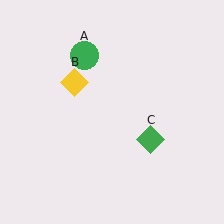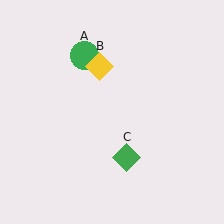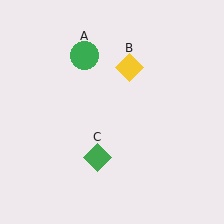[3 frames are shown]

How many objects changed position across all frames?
2 objects changed position: yellow diamond (object B), green diamond (object C).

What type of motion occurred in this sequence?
The yellow diamond (object B), green diamond (object C) rotated clockwise around the center of the scene.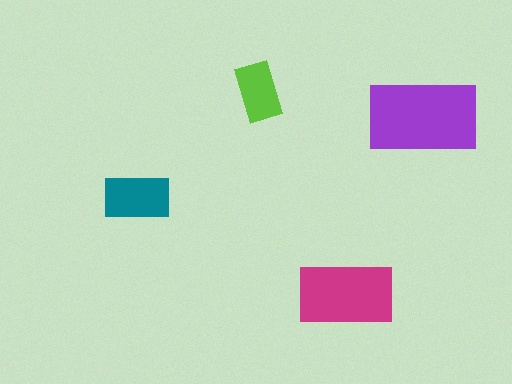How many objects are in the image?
There are 4 objects in the image.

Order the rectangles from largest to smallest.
the purple one, the magenta one, the teal one, the lime one.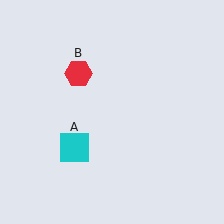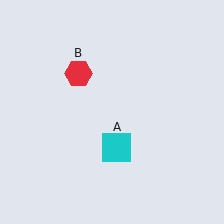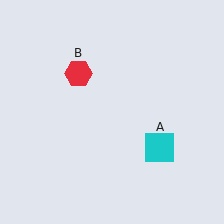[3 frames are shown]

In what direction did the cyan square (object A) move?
The cyan square (object A) moved right.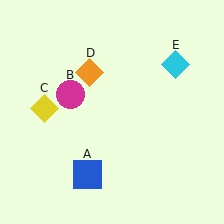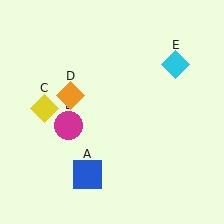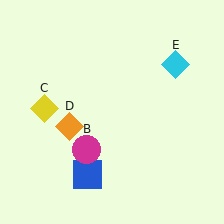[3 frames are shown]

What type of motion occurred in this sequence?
The magenta circle (object B), orange diamond (object D) rotated counterclockwise around the center of the scene.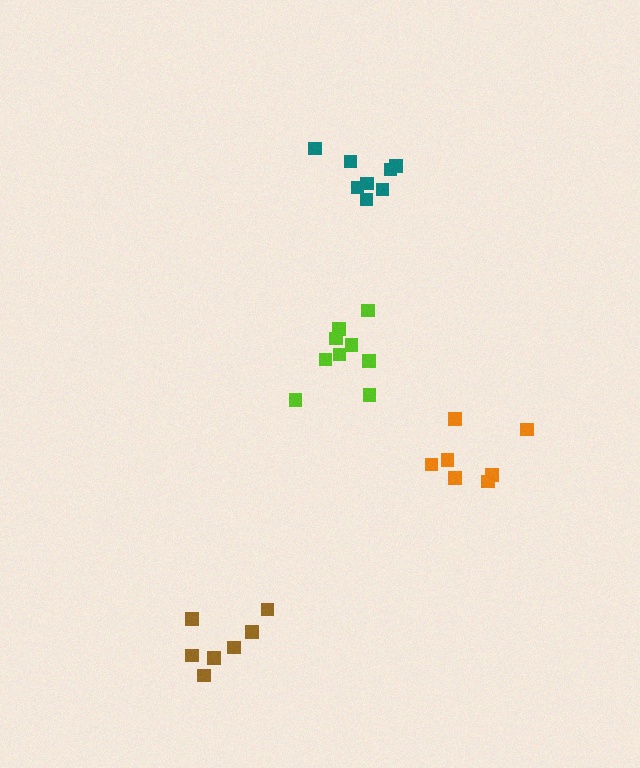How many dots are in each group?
Group 1: 7 dots, Group 2: 8 dots, Group 3: 7 dots, Group 4: 9 dots (31 total).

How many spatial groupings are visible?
There are 4 spatial groupings.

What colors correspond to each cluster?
The clusters are colored: brown, teal, orange, lime.